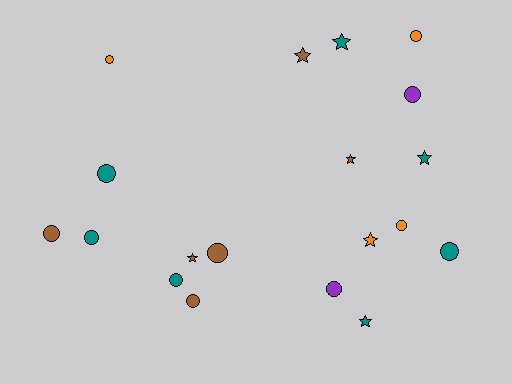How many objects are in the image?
There are 19 objects.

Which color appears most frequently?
Teal, with 7 objects.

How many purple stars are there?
There are no purple stars.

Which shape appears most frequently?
Circle, with 12 objects.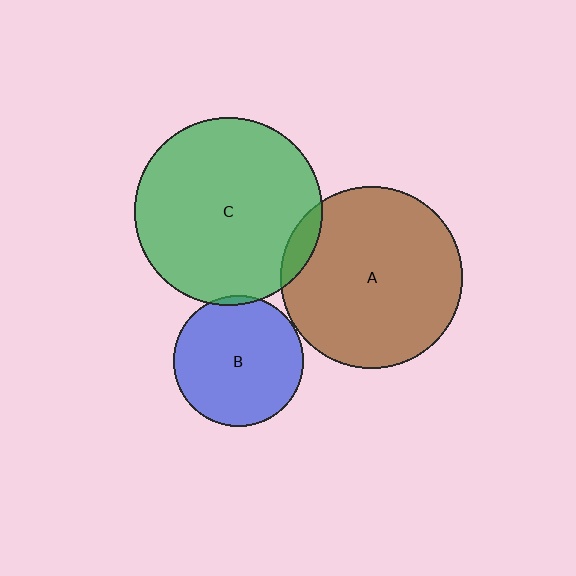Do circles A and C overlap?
Yes.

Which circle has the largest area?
Circle C (green).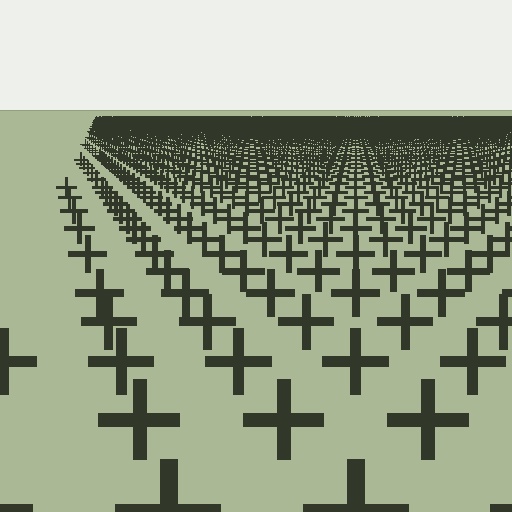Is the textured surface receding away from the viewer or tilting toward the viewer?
The surface is receding away from the viewer. Texture elements get smaller and denser toward the top.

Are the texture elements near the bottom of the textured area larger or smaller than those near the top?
Larger. Near the bottom, elements are closer to the viewer and appear at a bigger on-screen size.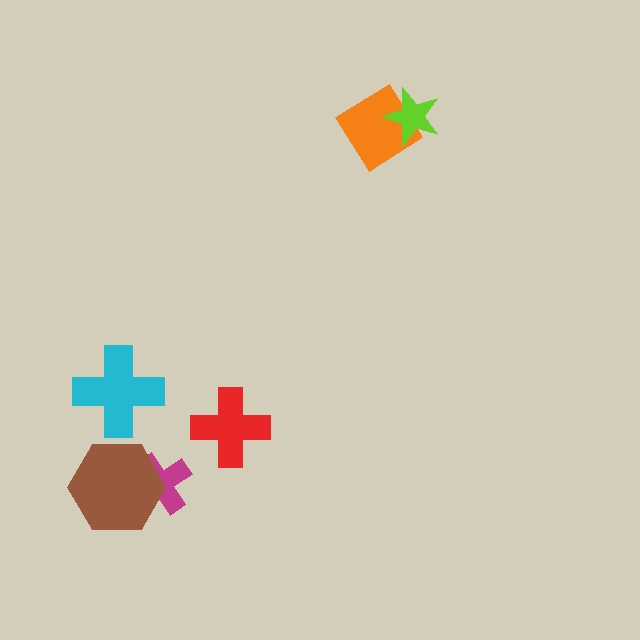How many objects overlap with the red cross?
0 objects overlap with the red cross.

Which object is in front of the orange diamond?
The lime star is in front of the orange diamond.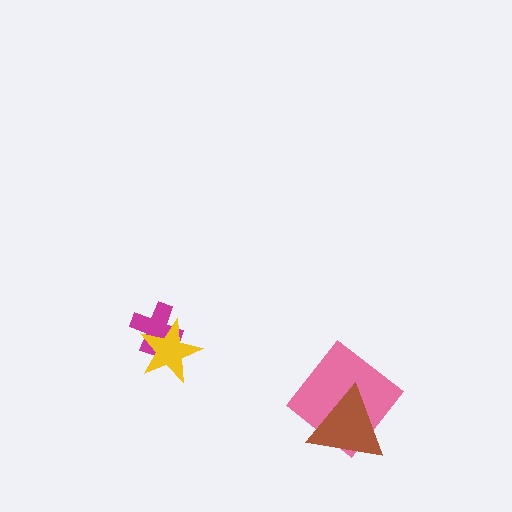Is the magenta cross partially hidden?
Yes, it is partially covered by another shape.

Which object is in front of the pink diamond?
The brown triangle is in front of the pink diamond.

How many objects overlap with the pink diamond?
1 object overlaps with the pink diamond.